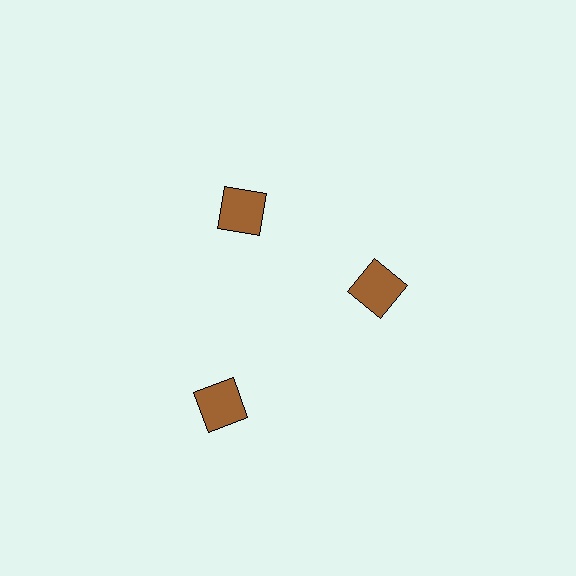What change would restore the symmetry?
The symmetry would be restored by moving it inward, back onto the ring so that all 3 squares sit at equal angles and equal distance from the center.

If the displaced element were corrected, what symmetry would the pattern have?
It would have 3-fold rotational symmetry — the pattern would map onto itself every 120 degrees.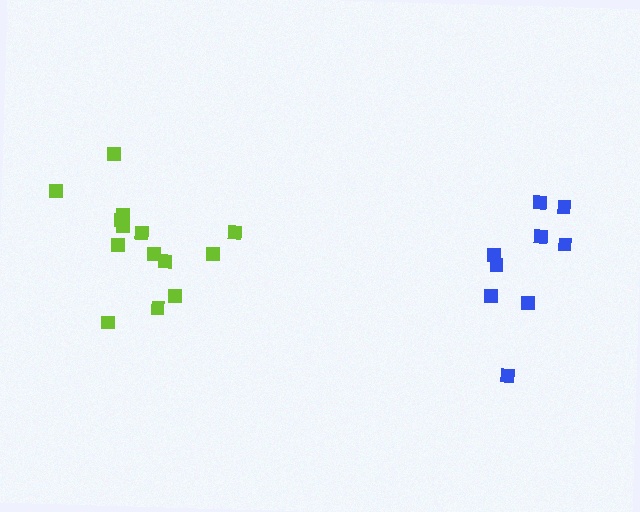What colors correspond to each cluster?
The clusters are colored: blue, lime.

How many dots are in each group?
Group 1: 9 dots, Group 2: 14 dots (23 total).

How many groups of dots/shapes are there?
There are 2 groups.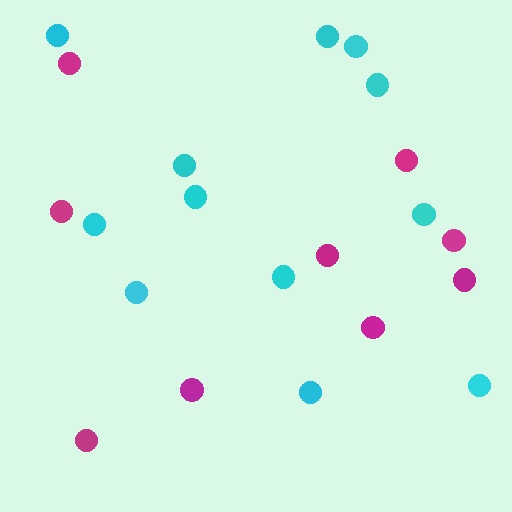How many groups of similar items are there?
There are 2 groups: one group of magenta circles (9) and one group of cyan circles (12).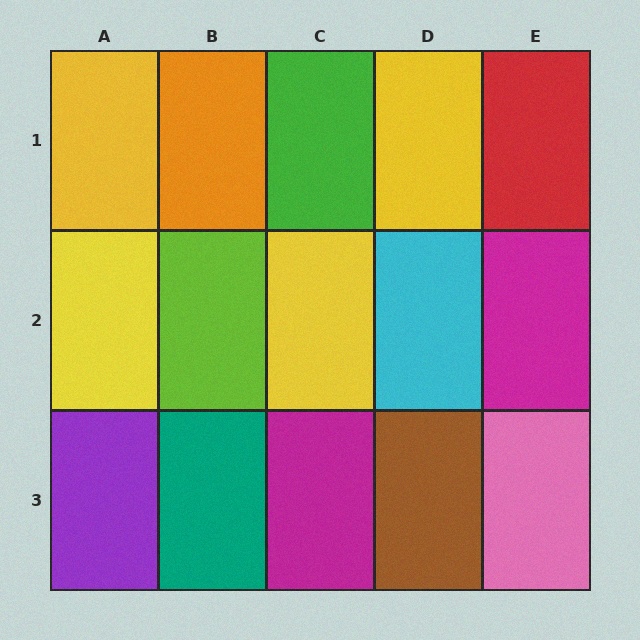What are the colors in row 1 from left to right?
Yellow, orange, green, yellow, red.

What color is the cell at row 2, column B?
Lime.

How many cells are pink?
1 cell is pink.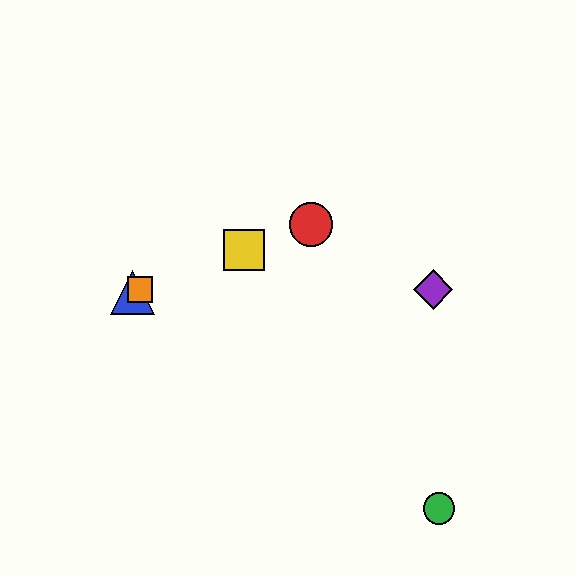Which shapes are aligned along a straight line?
The red circle, the blue triangle, the yellow square, the orange square are aligned along a straight line.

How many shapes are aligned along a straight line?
4 shapes (the red circle, the blue triangle, the yellow square, the orange square) are aligned along a straight line.